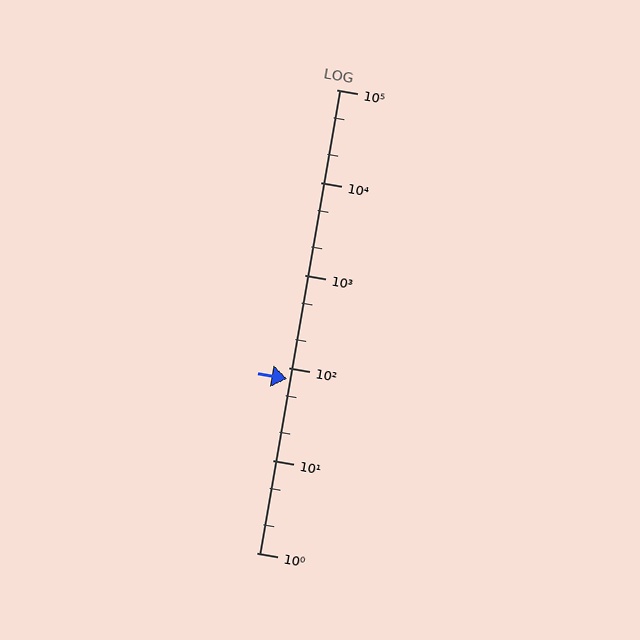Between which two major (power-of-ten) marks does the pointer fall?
The pointer is between 10 and 100.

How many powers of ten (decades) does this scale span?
The scale spans 5 decades, from 1 to 100000.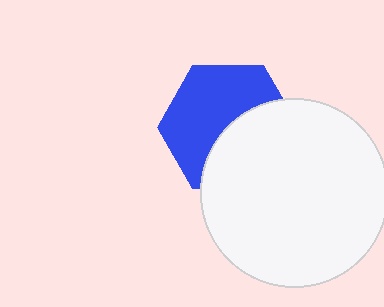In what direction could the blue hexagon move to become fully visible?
The blue hexagon could move toward the upper-left. That would shift it out from behind the white circle entirely.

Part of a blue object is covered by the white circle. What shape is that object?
It is a hexagon.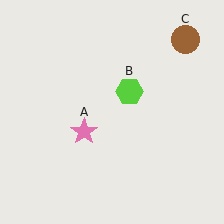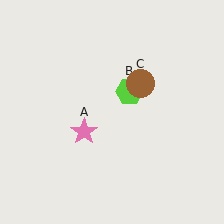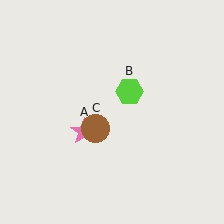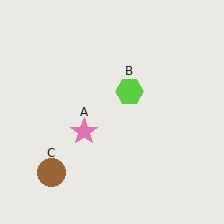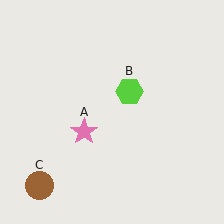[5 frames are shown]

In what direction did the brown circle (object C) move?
The brown circle (object C) moved down and to the left.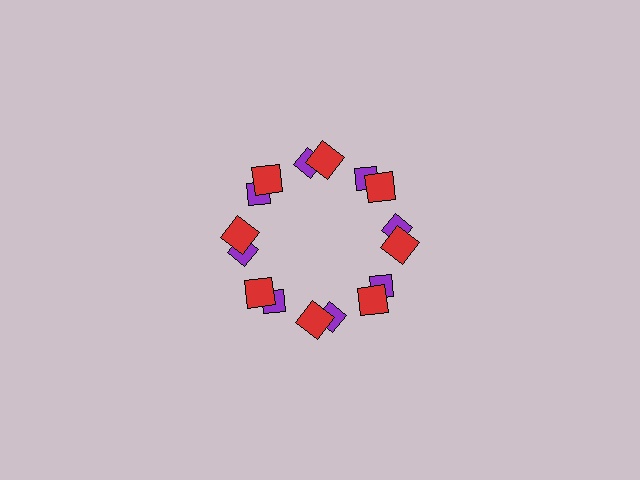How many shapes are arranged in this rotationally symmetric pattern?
There are 16 shapes, arranged in 8 groups of 2.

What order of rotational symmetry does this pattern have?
This pattern has 8-fold rotational symmetry.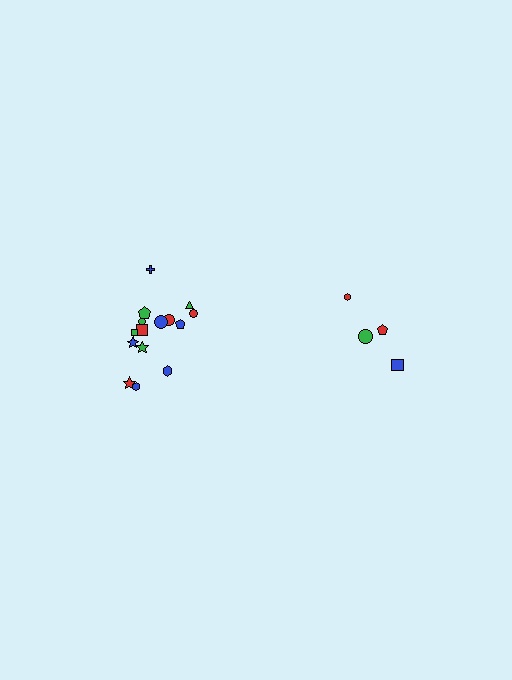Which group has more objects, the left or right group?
The left group.